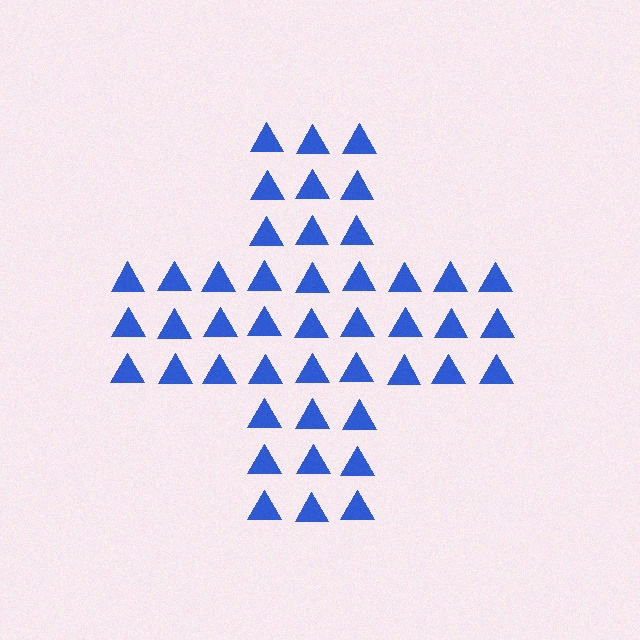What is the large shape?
The large shape is a cross.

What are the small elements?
The small elements are triangles.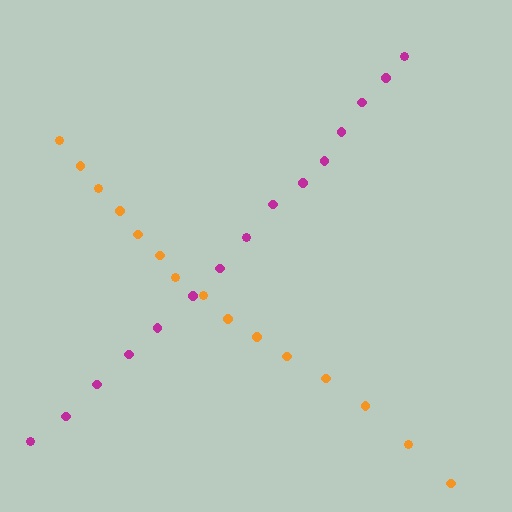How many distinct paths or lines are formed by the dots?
There are 2 distinct paths.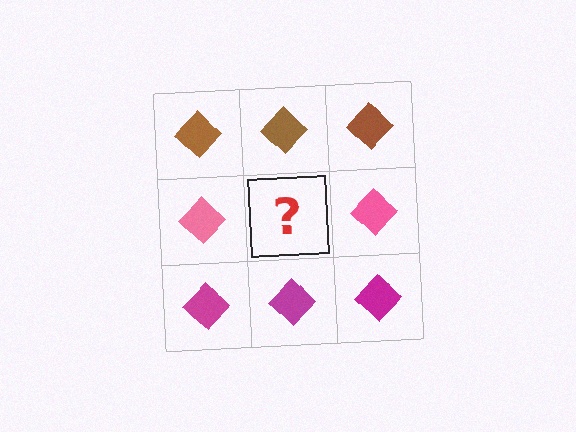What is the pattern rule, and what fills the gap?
The rule is that each row has a consistent color. The gap should be filled with a pink diamond.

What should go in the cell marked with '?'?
The missing cell should contain a pink diamond.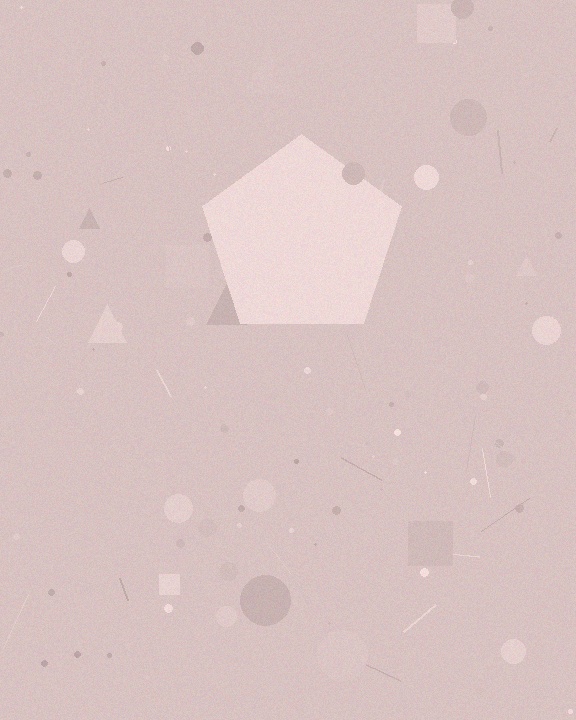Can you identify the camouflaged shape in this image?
The camouflaged shape is a pentagon.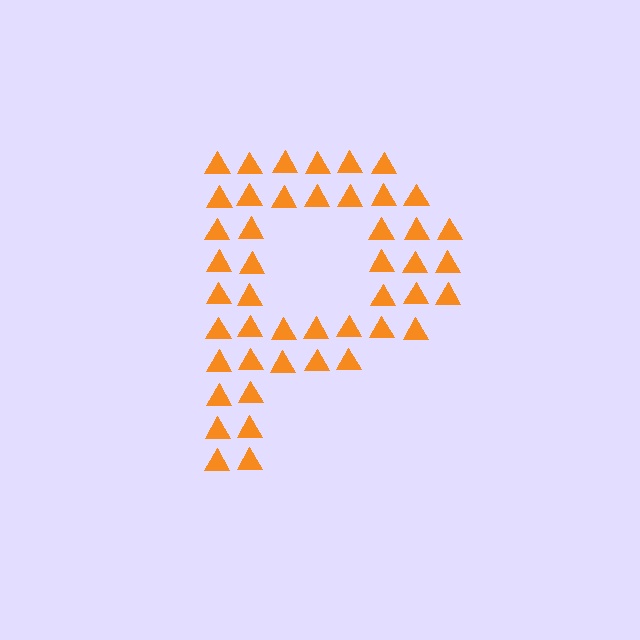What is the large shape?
The large shape is the letter P.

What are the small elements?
The small elements are triangles.